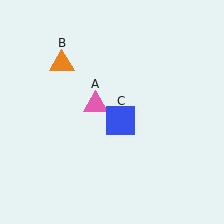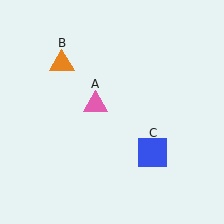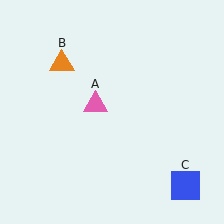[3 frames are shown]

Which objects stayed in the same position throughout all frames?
Pink triangle (object A) and orange triangle (object B) remained stationary.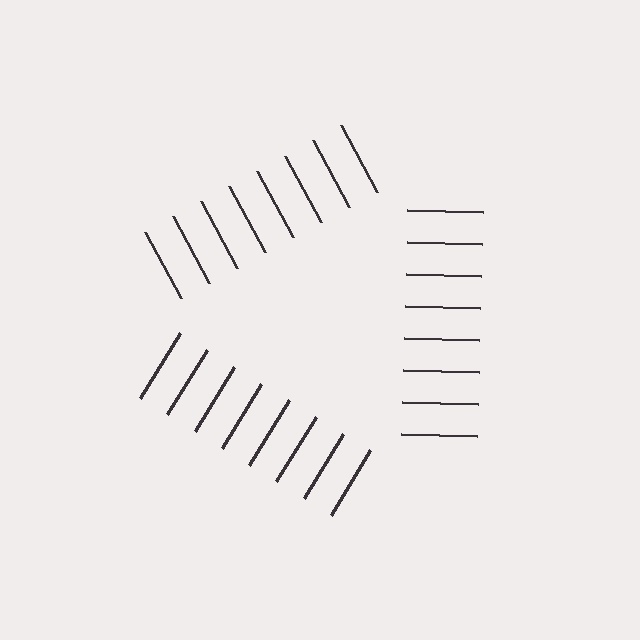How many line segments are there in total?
24 — 8 along each of the 3 edges.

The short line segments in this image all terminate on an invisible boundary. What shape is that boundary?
An illusory triangle — the line segments terminate on its edges but no continuous stroke is drawn.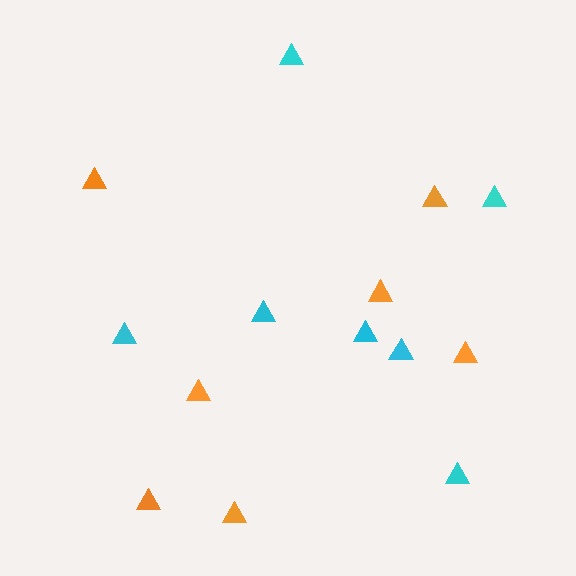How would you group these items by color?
There are 2 groups: one group of orange triangles (7) and one group of cyan triangles (7).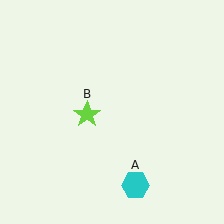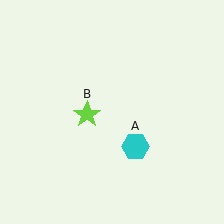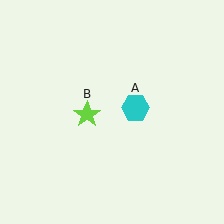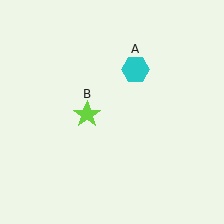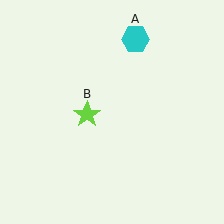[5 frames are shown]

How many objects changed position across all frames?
1 object changed position: cyan hexagon (object A).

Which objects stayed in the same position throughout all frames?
Lime star (object B) remained stationary.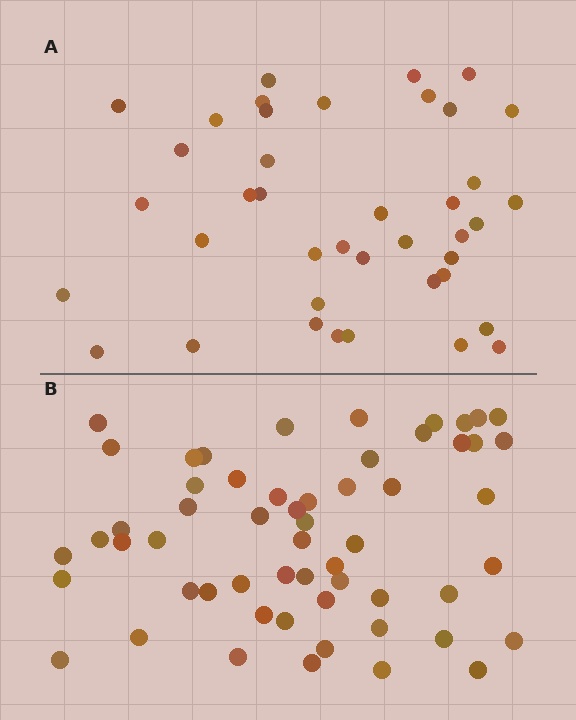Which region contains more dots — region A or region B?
Region B (the bottom region) has more dots.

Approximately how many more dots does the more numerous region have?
Region B has approximately 15 more dots than region A.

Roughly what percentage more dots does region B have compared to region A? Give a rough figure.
About 40% more.